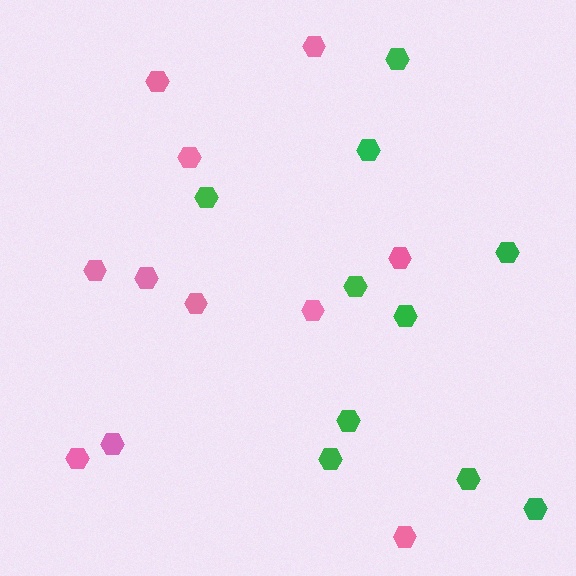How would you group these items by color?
There are 2 groups: one group of green hexagons (10) and one group of pink hexagons (11).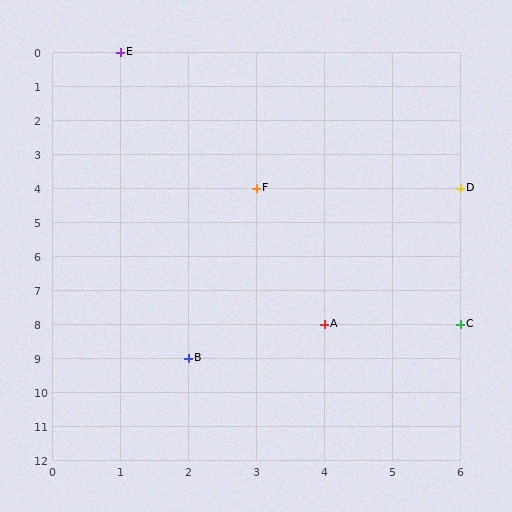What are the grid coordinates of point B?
Point B is at grid coordinates (2, 9).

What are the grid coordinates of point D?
Point D is at grid coordinates (6, 4).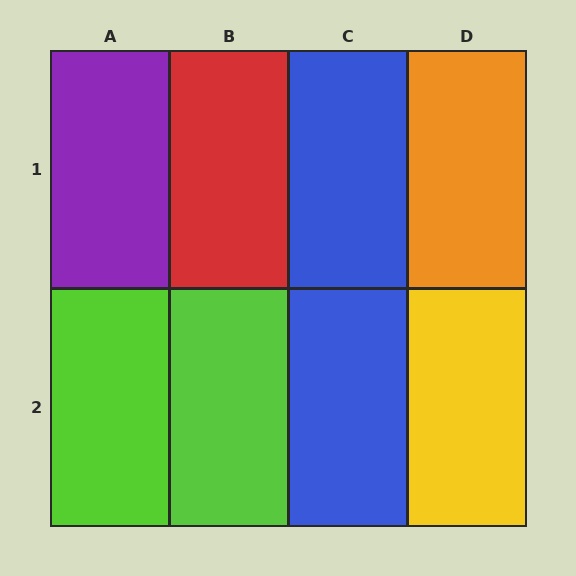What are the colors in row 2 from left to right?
Lime, lime, blue, yellow.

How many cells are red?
1 cell is red.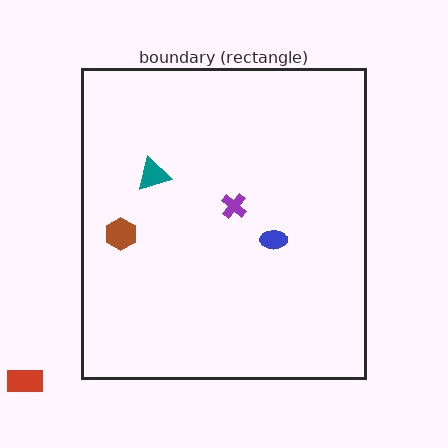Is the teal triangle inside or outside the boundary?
Inside.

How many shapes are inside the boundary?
4 inside, 1 outside.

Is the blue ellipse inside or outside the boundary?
Inside.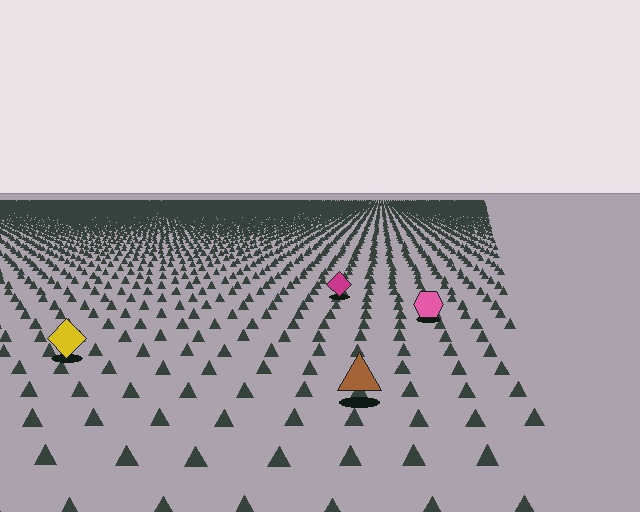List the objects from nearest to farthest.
From nearest to farthest: the brown triangle, the yellow diamond, the pink hexagon, the magenta diamond.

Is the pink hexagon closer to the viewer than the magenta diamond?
Yes. The pink hexagon is closer — you can tell from the texture gradient: the ground texture is coarser near it.